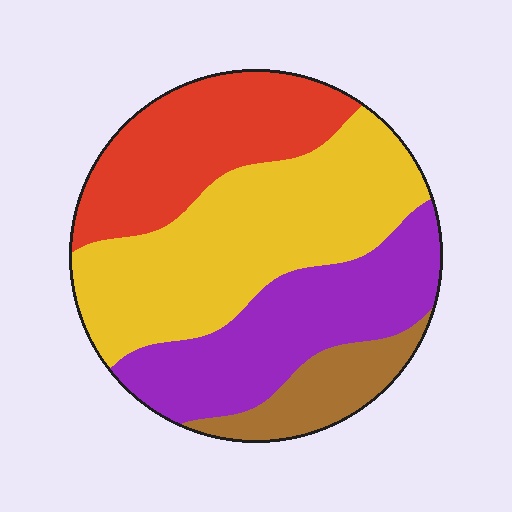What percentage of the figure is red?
Red takes up about one quarter (1/4) of the figure.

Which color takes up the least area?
Brown, at roughly 10%.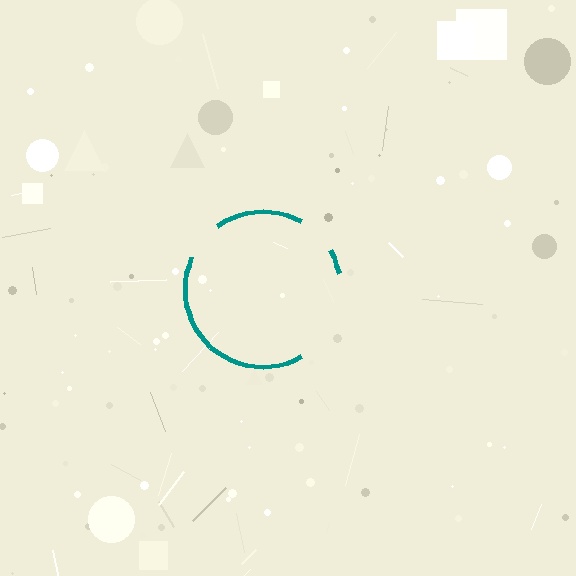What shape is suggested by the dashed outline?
The dashed outline suggests a circle.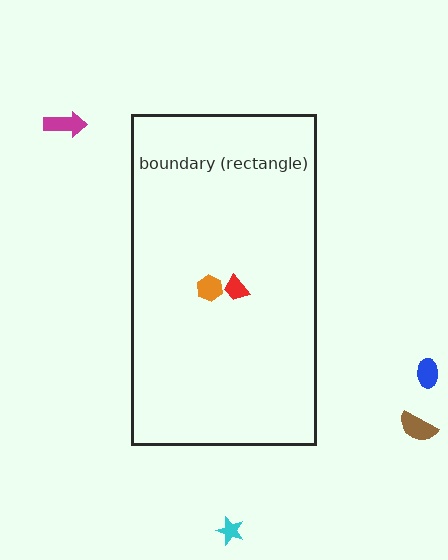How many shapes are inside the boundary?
2 inside, 4 outside.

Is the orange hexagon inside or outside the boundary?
Inside.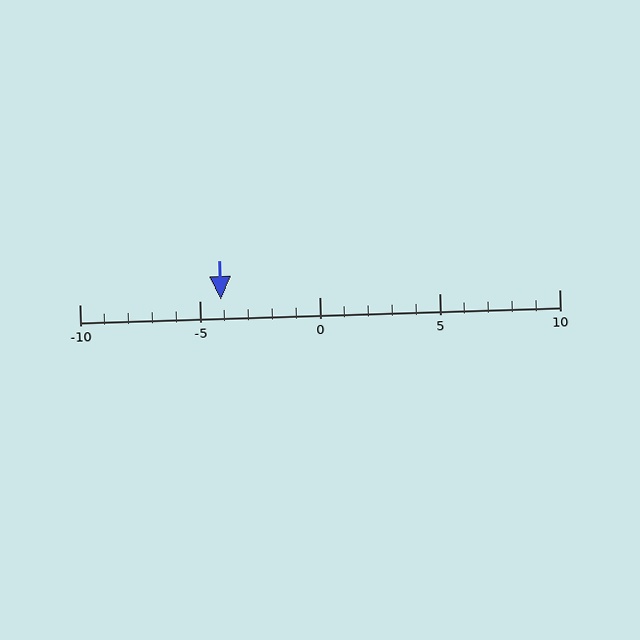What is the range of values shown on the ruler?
The ruler shows values from -10 to 10.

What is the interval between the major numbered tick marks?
The major tick marks are spaced 5 units apart.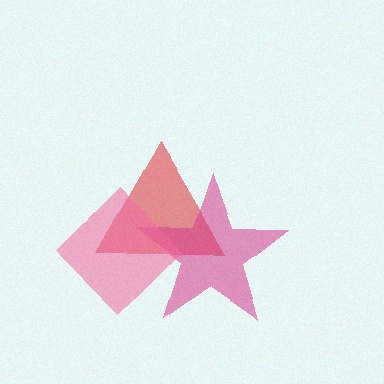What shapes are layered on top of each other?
The layered shapes are: a red triangle, a magenta star, a pink diamond.